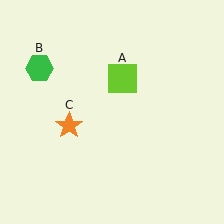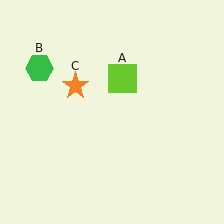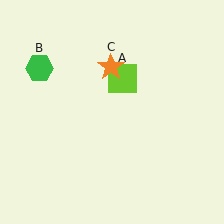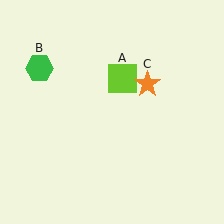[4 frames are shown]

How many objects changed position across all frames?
1 object changed position: orange star (object C).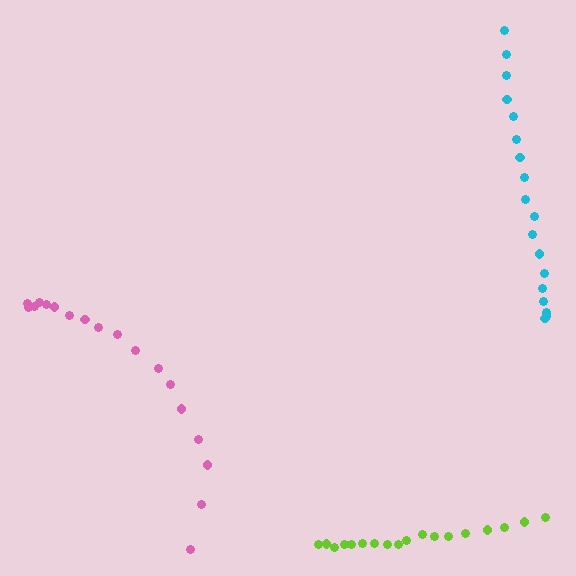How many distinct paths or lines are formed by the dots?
There are 3 distinct paths.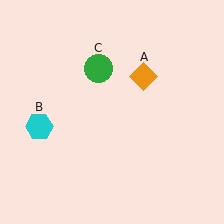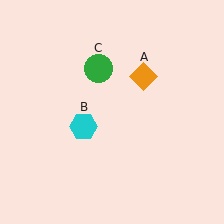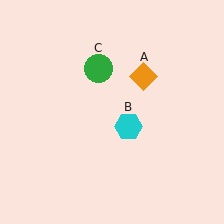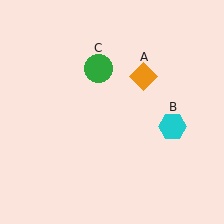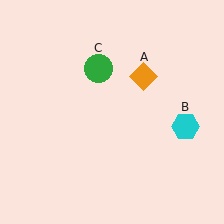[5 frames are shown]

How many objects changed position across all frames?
1 object changed position: cyan hexagon (object B).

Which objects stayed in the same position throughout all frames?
Orange diamond (object A) and green circle (object C) remained stationary.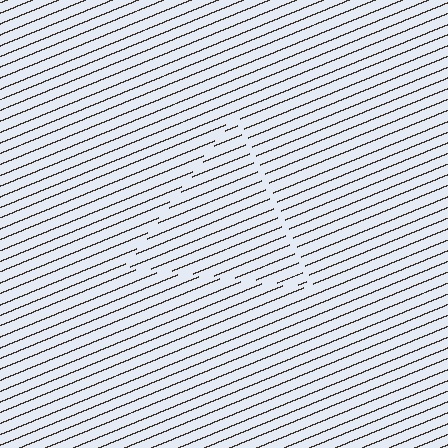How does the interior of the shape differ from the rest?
The interior of the shape contains the same grating, shifted by half a period — the contour is defined by the phase discontinuity where line-ends from the inner and outer gratings abut.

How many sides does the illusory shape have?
3 sides — the line-ends trace a triangle.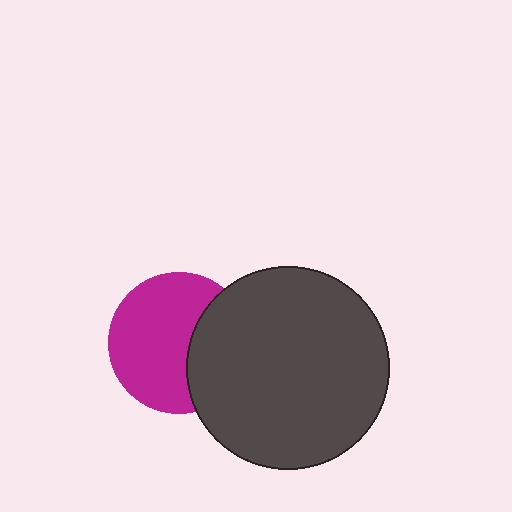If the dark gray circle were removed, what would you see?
You would see the complete magenta circle.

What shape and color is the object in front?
The object in front is a dark gray circle.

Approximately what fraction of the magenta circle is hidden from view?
Roughly 34% of the magenta circle is hidden behind the dark gray circle.